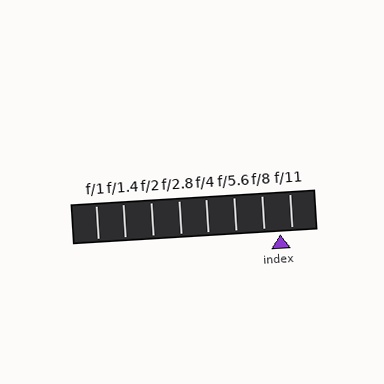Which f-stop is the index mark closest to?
The index mark is closest to f/11.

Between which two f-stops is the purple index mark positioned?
The index mark is between f/8 and f/11.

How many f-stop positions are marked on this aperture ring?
There are 8 f-stop positions marked.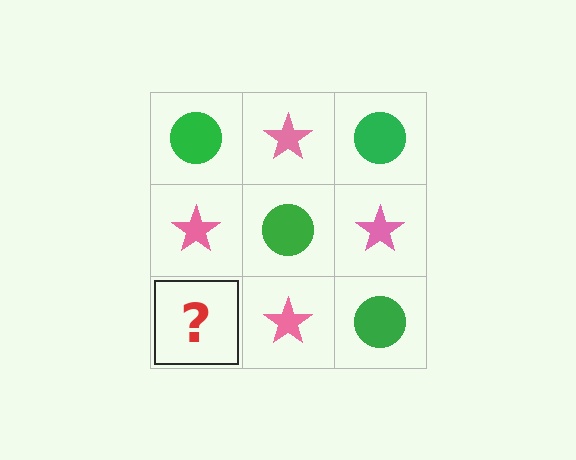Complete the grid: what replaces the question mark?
The question mark should be replaced with a green circle.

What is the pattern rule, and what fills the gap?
The rule is that it alternates green circle and pink star in a checkerboard pattern. The gap should be filled with a green circle.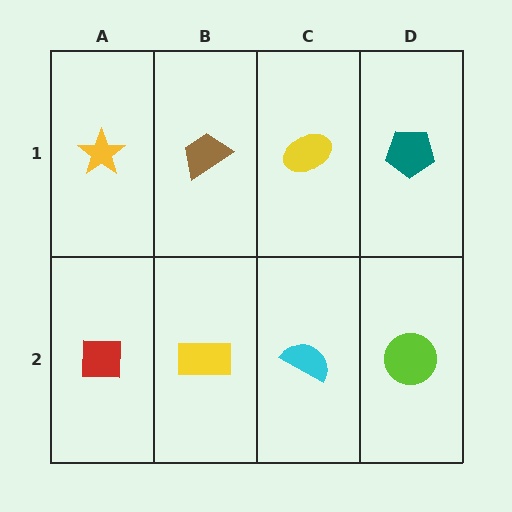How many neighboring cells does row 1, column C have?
3.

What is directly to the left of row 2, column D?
A cyan semicircle.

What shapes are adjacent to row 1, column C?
A cyan semicircle (row 2, column C), a brown trapezoid (row 1, column B), a teal pentagon (row 1, column D).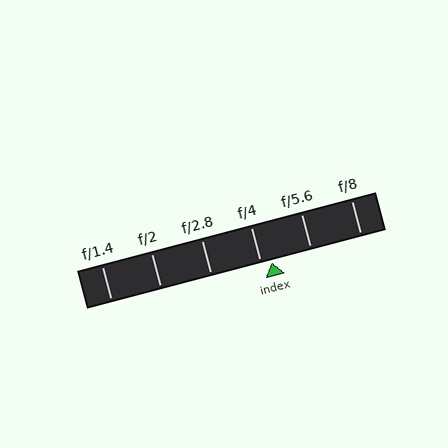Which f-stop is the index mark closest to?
The index mark is closest to f/4.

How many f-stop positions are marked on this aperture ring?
There are 6 f-stop positions marked.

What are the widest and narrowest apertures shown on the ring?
The widest aperture shown is f/1.4 and the narrowest is f/8.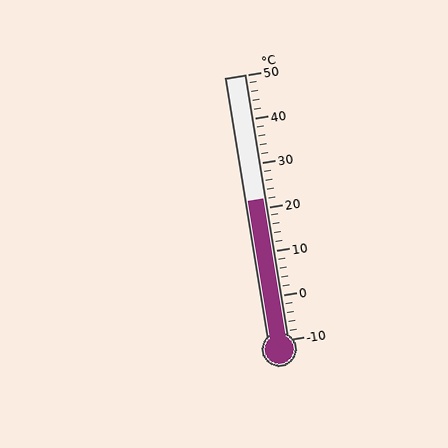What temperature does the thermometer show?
The thermometer shows approximately 22°C.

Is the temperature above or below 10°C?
The temperature is above 10°C.